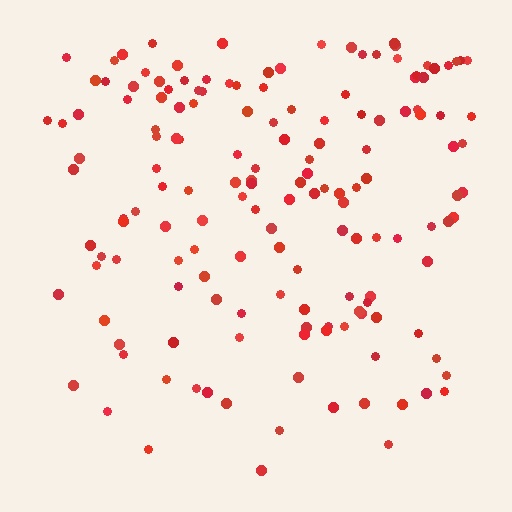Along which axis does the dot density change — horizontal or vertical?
Vertical.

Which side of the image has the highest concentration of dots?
The top.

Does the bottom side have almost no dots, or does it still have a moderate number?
Still a moderate number, just noticeably fewer than the top.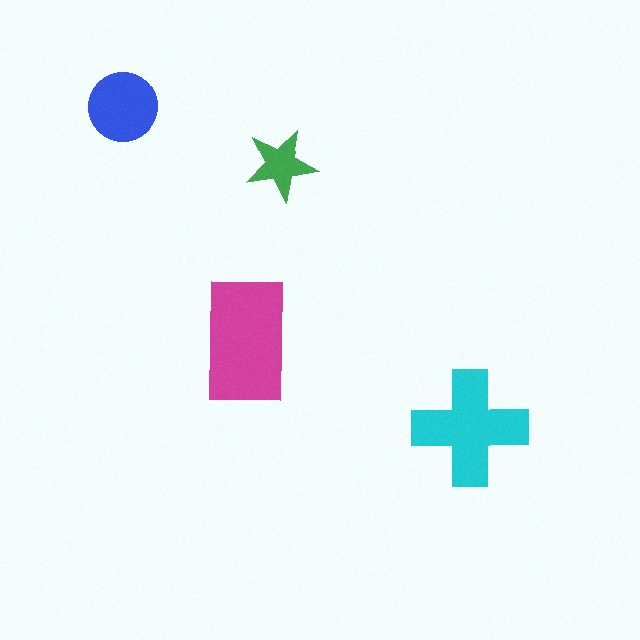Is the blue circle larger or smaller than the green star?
Larger.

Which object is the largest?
The magenta rectangle.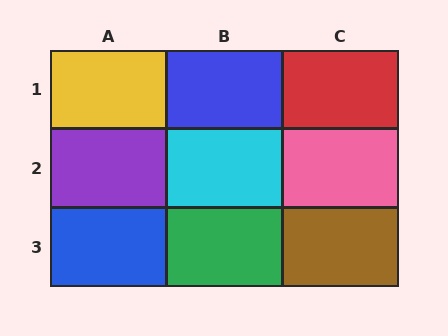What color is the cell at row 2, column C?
Pink.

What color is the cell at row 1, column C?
Red.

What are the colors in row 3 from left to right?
Blue, green, brown.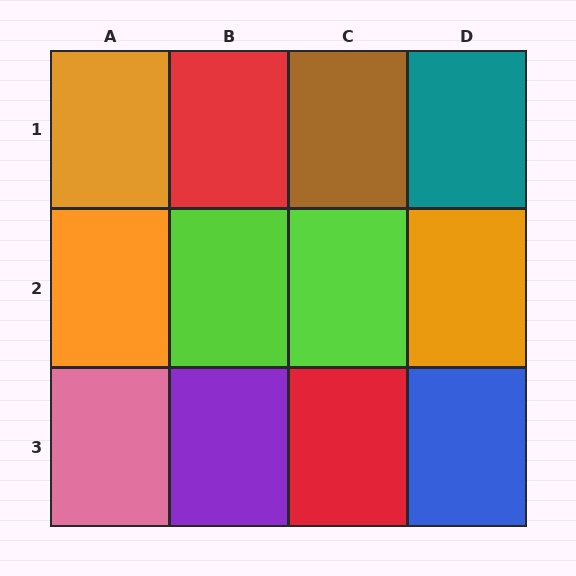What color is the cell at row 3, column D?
Blue.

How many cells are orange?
3 cells are orange.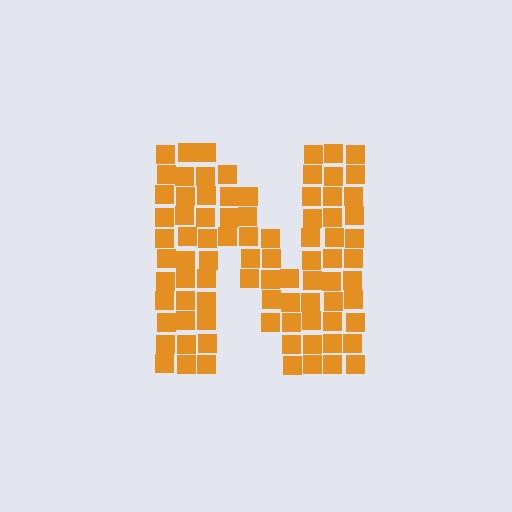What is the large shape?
The large shape is the letter N.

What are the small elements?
The small elements are squares.